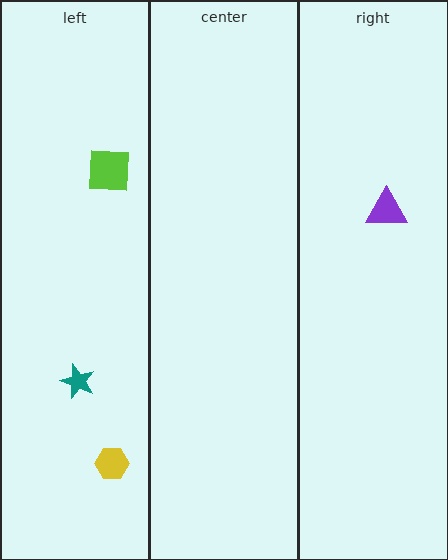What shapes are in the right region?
The purple triangle.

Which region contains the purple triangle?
The right region.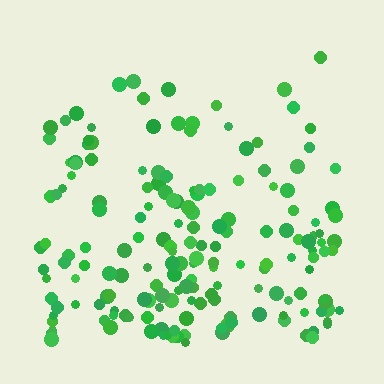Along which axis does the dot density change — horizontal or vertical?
Vertical.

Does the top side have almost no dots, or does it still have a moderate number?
Still a moderate number, just noticeably fewer than the bottom.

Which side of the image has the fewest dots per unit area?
The top.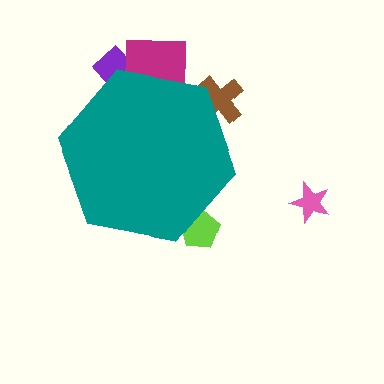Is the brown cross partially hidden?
Yes, the brown cross is partially hidden behind the teal hexagon.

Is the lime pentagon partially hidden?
Yes, the lime pentagon is partially hidden behind the teal hexagon.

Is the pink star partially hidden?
No, the pink star is fully visible.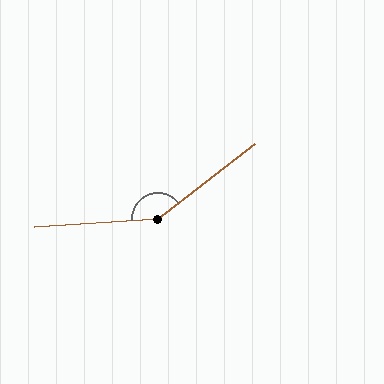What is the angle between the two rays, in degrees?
Approximately 146 degrees.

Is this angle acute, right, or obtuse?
It is obtuse.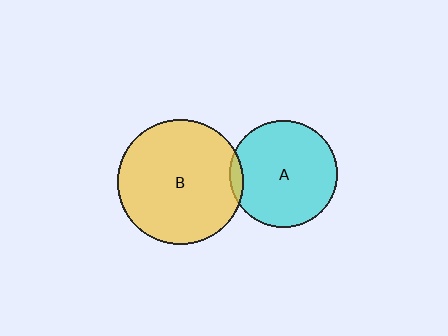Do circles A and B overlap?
Yes.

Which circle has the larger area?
Circle B (yellow).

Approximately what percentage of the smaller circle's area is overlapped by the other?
Approximately 5%.